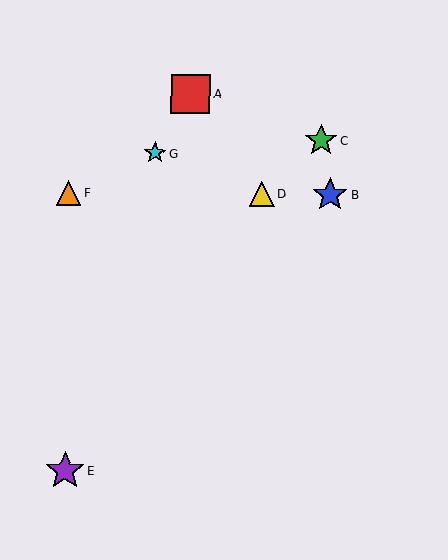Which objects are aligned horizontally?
Objects B, D, F are aligned horizontally.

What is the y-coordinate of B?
Object B is at y≈195.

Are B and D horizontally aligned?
Yes, both are at y≈195.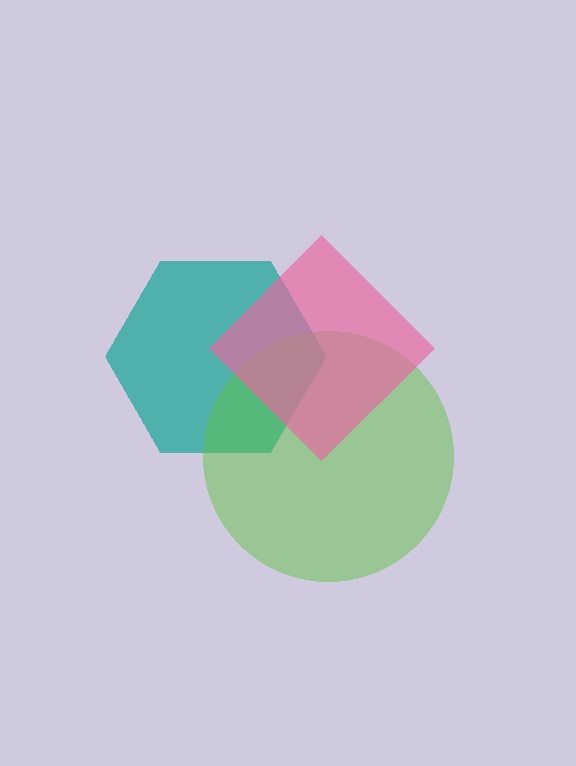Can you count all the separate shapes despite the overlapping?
Yes, there are 3 separate shapes.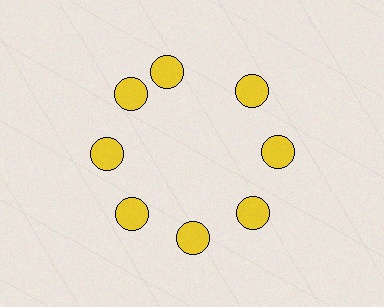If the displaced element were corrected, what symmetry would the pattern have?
It would have 8-fold rotational symmetry — the pattern would map onto itself every 45 degrees.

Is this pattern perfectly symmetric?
No. The 8 yellow circles are arranged in a ring, but one element near the 12 o'clock position is rotated out of alignment along the ring, breaking the 8-fold rotational symmetry.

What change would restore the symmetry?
The symmetry would be restored by rotating it back into even spacing with its neighbors so that all 8 circles sit at equal angles and equal distance from the center.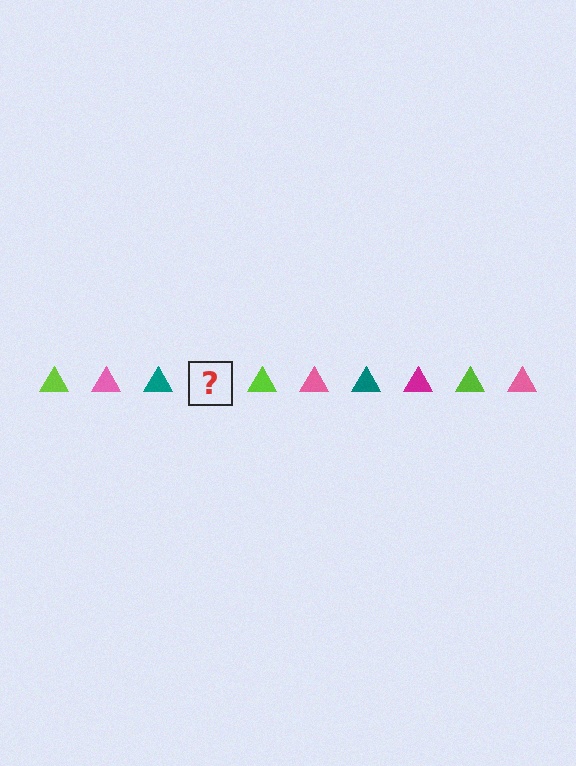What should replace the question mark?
The question mark should be replaced with a magenta triangle.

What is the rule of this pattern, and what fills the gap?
The rule is that the pattern cycles through lime, pink, teal, magenta triangles. The gap should be filled with a magenta triangle.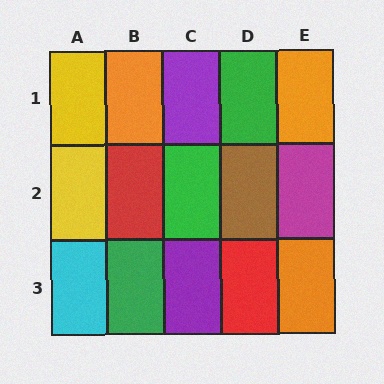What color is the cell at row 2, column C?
Green.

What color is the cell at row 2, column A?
Yellow.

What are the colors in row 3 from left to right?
Cyan, green, purple, red, orange.